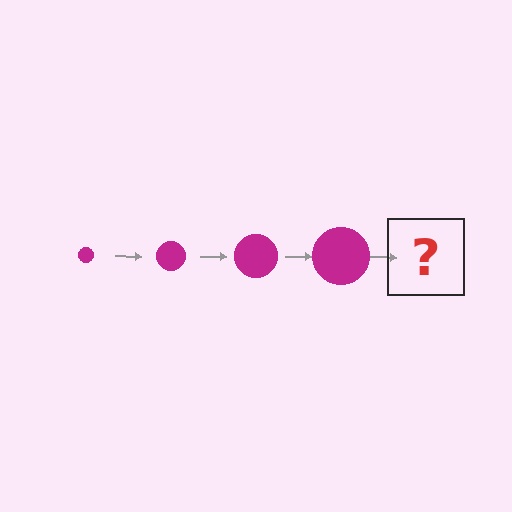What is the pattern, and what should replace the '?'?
The pattern is that the circle gets progressively larger each step. The '?' should be a magenta circle, larger than the previous one.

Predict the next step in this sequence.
The next step is a magenta circle, larger than the previous one.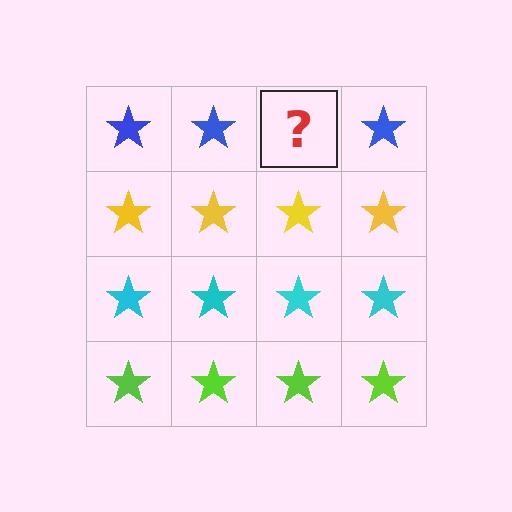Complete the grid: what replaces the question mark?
The question mark should be replaced with a blue star.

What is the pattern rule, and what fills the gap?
The rule is that each row has a consistent color. The gap should be filled with a blue star.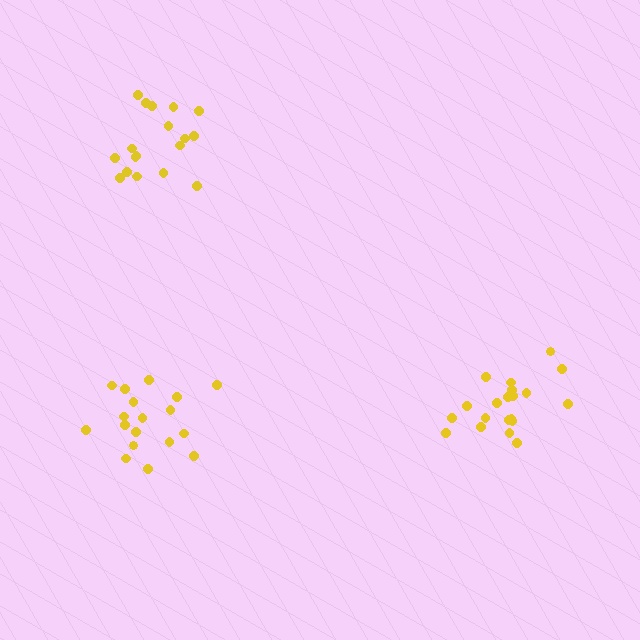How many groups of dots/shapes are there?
There are 3 groups.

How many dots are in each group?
Group 1: 20 dots, Group 2: 18 dots, Group 3: 18 dots (56 total).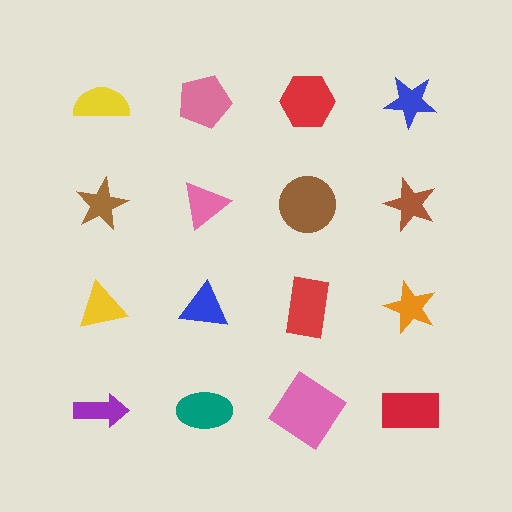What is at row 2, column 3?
A brown circle.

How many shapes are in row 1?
4 shapes.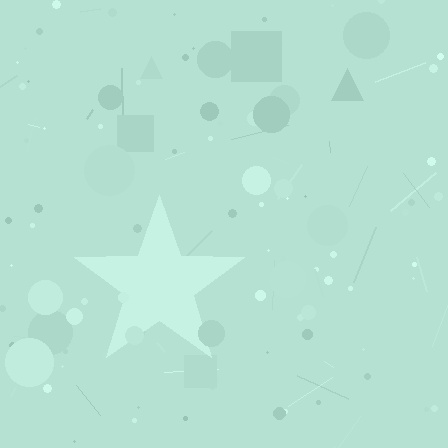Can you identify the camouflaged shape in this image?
The camouflaged shape is a star.